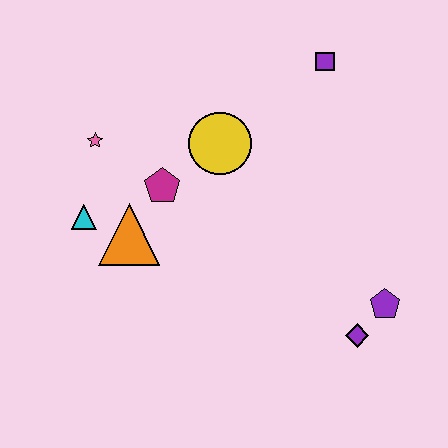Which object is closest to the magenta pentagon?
The orange triangle is closest to the magenta pentagon.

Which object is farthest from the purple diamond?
The pink star is farthest from the purple diamond.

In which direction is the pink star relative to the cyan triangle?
The pink star is above the cyan triangle.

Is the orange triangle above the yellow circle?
No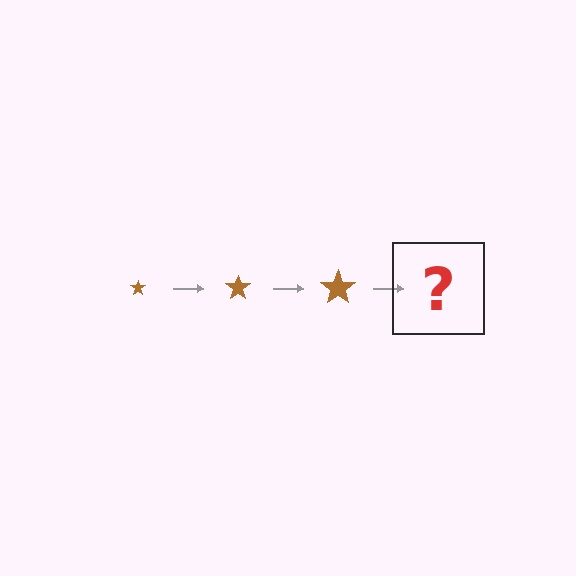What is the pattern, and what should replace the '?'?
The pattern is that the star gets progressively larger each step. The '?' should be a brown star, larger than the previous one.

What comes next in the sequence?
The next element should be a brown star, larger than the previous one.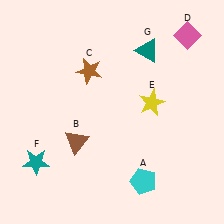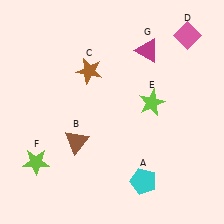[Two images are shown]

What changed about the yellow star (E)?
In Image 1, E is yellow. In Image 2, it changed to lime.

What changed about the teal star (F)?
In Image 1, F is teal. In Image 2, it changed to lime.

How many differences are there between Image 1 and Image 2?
There are 3 differences between the two images.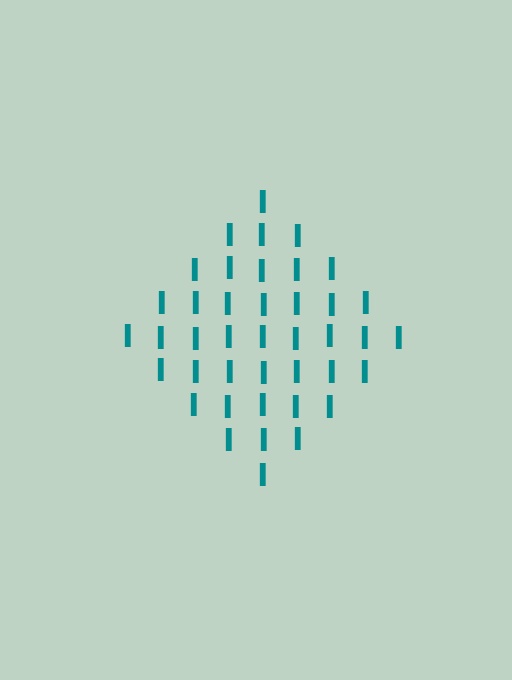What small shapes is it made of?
It is made of small letter I's.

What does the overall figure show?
The overall figure shows a diamond.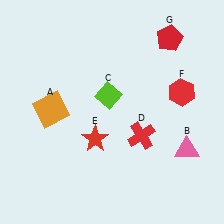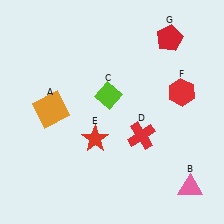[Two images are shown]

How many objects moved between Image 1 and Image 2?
1 object moved between the two images.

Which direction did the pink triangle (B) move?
The pink triangle (B) moved down.